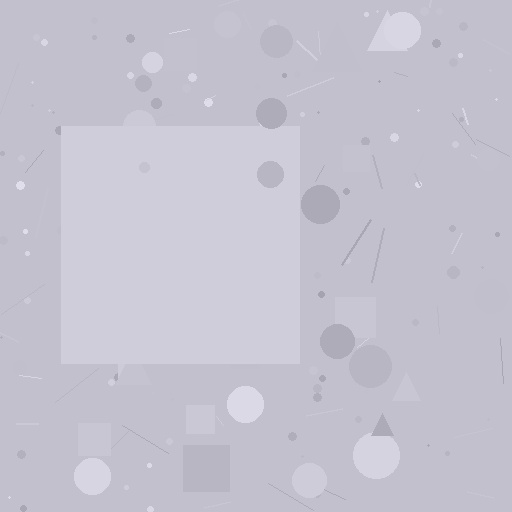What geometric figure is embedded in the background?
A square is embedded in the background.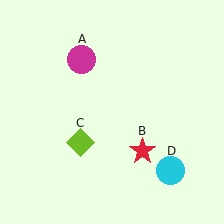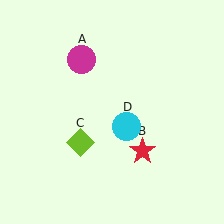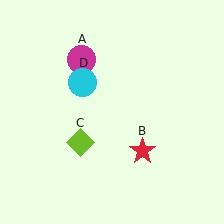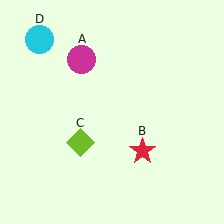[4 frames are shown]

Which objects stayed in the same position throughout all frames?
Magenta circle (object A) and red star (object B) and lime diamond (object C) remained stationary.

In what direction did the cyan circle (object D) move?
The cyan circle (object D) moved up and to the left.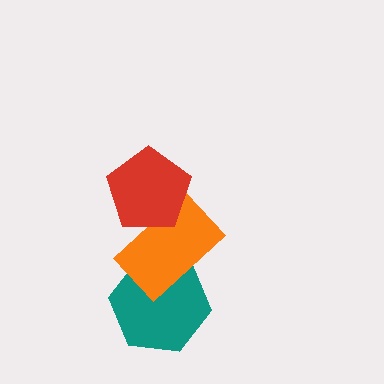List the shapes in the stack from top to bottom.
From top to bottom: the red pentagon, the orange rectangle, the teal hexagon.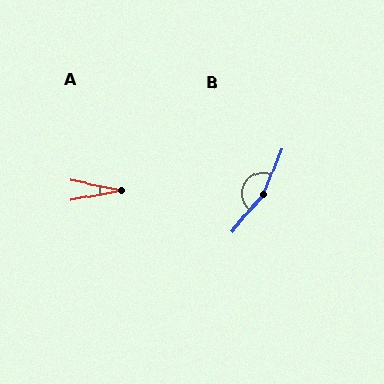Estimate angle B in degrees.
Approximately 162 degrees.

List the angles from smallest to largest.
A (22°), B (162°).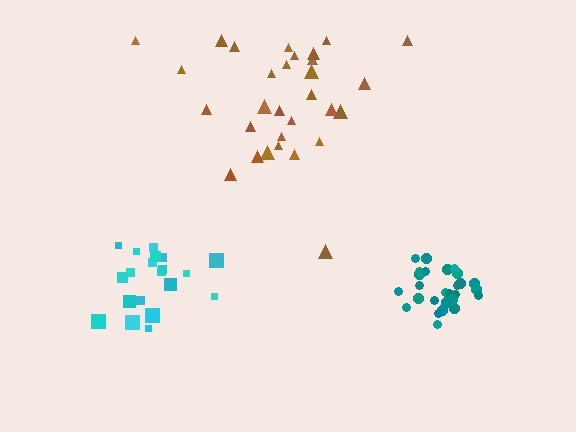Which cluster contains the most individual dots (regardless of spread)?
Brown (30).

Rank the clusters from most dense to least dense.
teal, cyan, brown.